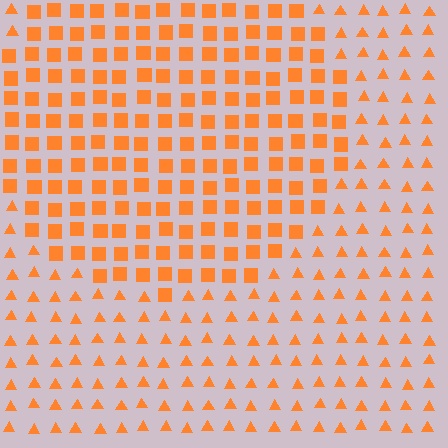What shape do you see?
I see a circle.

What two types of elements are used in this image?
The image uses squares inside the circle region and triangles outside it.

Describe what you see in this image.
The image is filled with small orange elements arranged in a uniform grid. A circle-shaped region contains squares, while the surrounding area contains triangles. The boundary is defined purely by the change in element shape.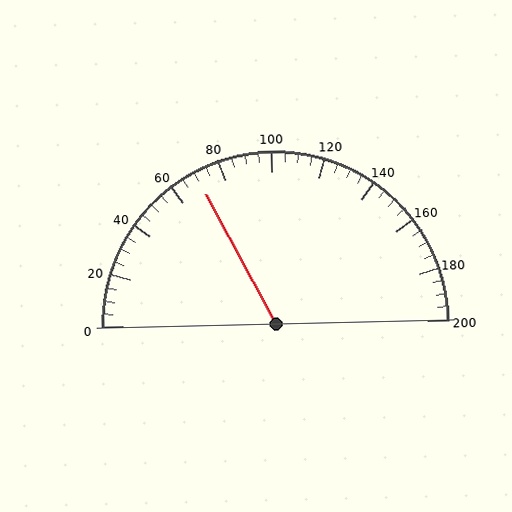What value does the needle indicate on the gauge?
The needle indicates approximately 70.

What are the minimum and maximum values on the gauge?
The gauge ranges from 0 to 200.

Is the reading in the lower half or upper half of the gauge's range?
The reading is in the lower half of the range (0 to 200).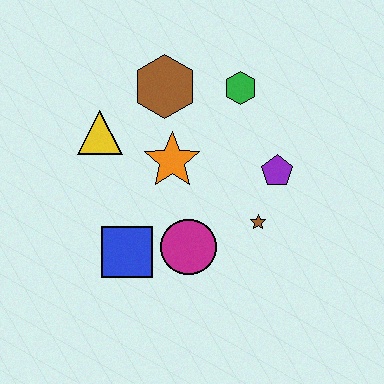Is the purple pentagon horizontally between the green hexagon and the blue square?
No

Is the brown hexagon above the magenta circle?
Yes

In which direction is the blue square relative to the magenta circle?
The blue square is to the left of the magenta circle.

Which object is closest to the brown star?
The purple pentagon is closest to the brown star.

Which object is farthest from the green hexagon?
The blue square is farthest from the green hexagon.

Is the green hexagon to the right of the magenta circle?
Yes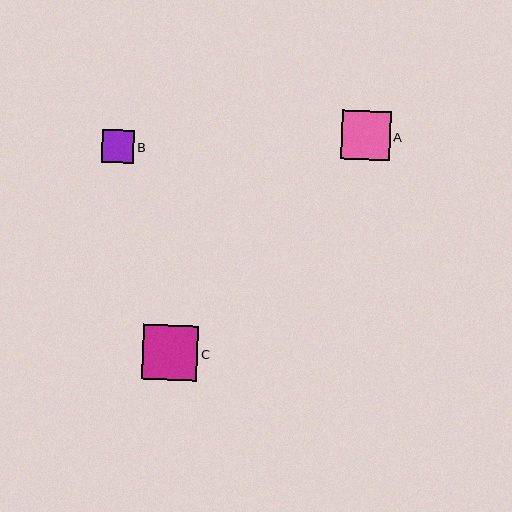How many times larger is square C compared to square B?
Square C is approximately 1.7 times the size of square B.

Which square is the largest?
Square C is the largest with a size of approximately 55 pixels.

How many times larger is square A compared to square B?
Square A is approximately 1.5 times the size of square B.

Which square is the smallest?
Square B is the smallest with a size of approximately 32 pixels.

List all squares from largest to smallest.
From largest to smallest: C, A, B.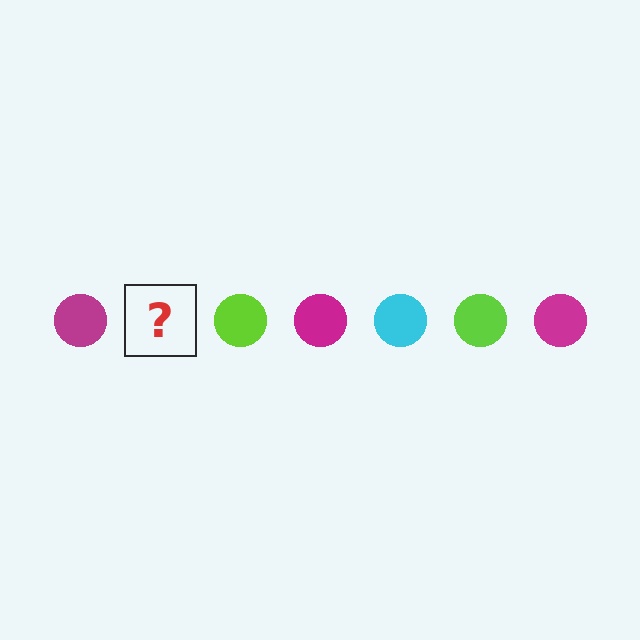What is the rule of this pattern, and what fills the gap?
The rule is that the pattern cycles through magenta, cyan, lime circles. The gap should be filled with a cyan circle.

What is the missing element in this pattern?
The missing element is a cyan circle.